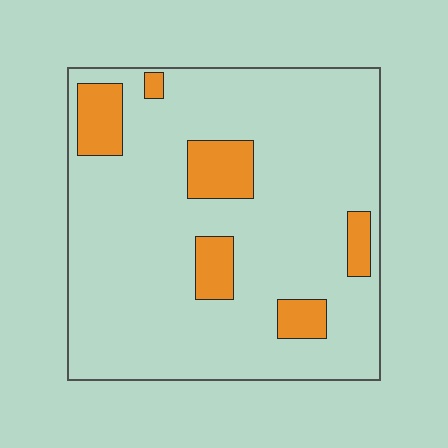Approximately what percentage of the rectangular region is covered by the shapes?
Approximately 15%.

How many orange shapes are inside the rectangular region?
6.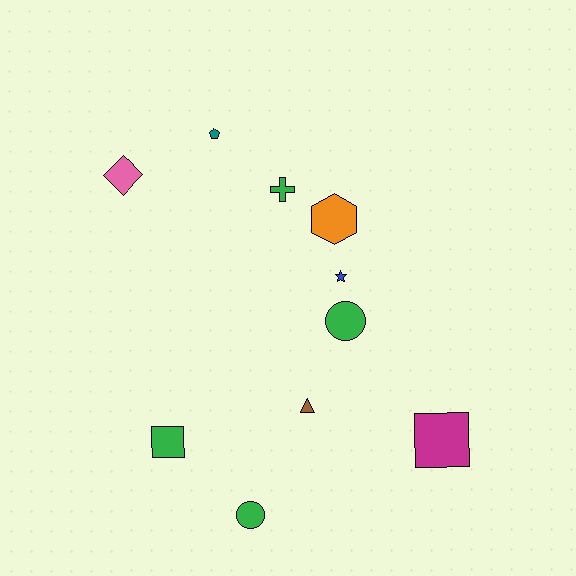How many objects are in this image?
There are 10 objects.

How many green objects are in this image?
There are 4 green objects.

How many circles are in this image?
There are 2 circles.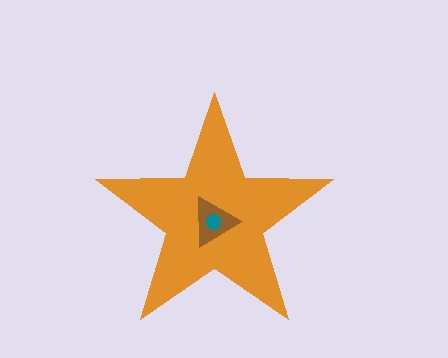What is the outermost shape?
The orange star.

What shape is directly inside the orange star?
The brown triangle.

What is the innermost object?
The teal circle.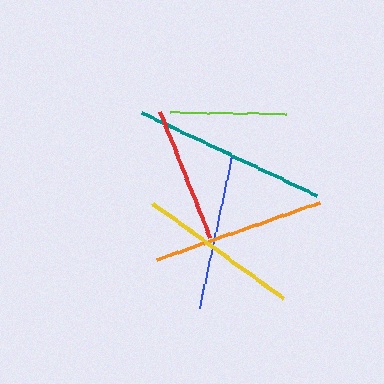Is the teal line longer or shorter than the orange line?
The teal line is longer than the orange line.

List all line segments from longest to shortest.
From longest to shortest: teal, orange, yellow, blue, red, lime.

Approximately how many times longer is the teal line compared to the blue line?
The teal line is approximately 1.2 times the length of the blue line.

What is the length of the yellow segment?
The yellow segment is approximately 162 pixels long.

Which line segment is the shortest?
The lime line is the shortest at approximately 116 pixels.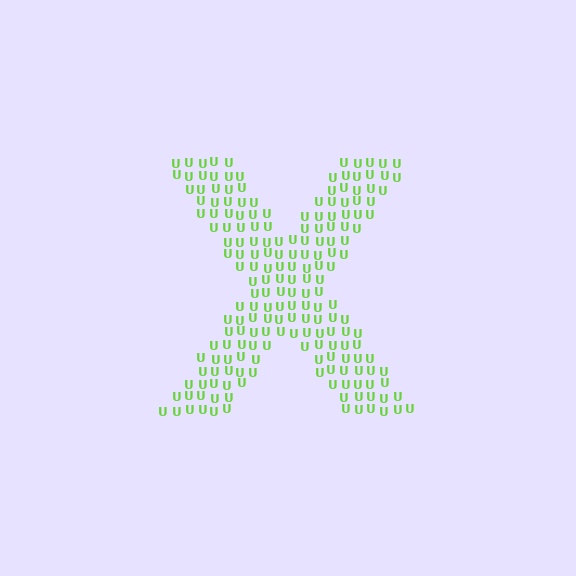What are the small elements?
The small elements are letter U's.